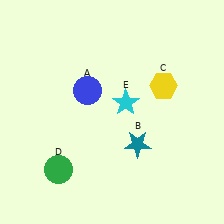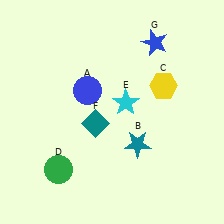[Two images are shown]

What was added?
A teal diamond (F), a blue star (G) were added in Image 2.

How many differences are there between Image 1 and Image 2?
There are 2 differences between the two images.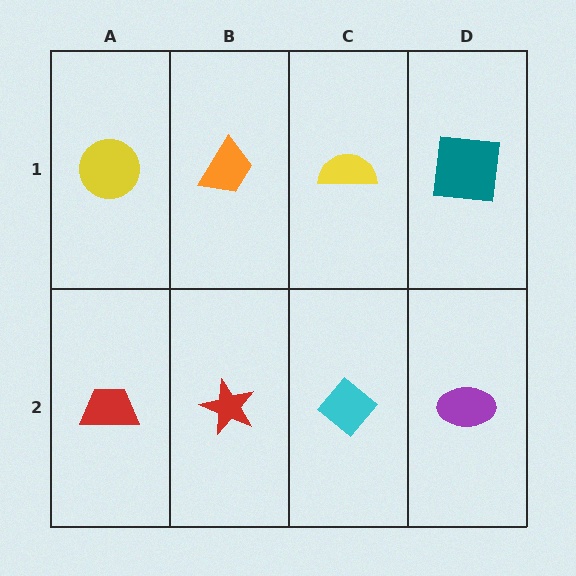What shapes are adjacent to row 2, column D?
A teal square (row 1, column D), a cyan diamond (row 2, column C).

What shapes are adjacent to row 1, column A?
A red trapezoid (row 2, column A), an orange trapezoid (row 1, column B).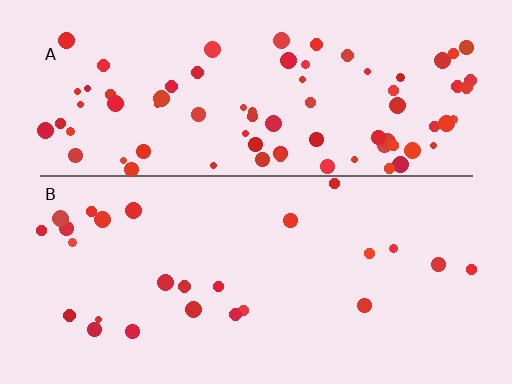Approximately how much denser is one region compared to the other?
Approximately 3.3× — region A over region B.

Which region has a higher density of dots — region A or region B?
A (the top).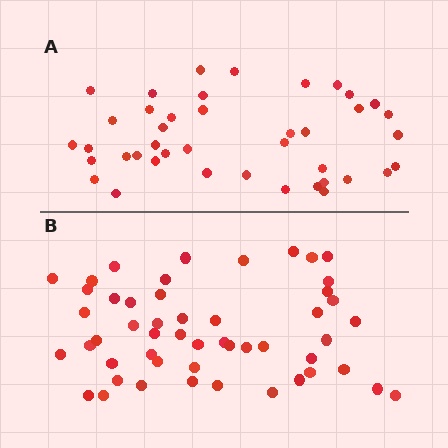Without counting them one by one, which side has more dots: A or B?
Region B (the bottom region) has more dots.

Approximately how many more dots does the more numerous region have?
Region B has roughly 10 or so more dots than region A.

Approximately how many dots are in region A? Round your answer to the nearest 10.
About 40 dots. (The exact count is 41, which rounds to 40.)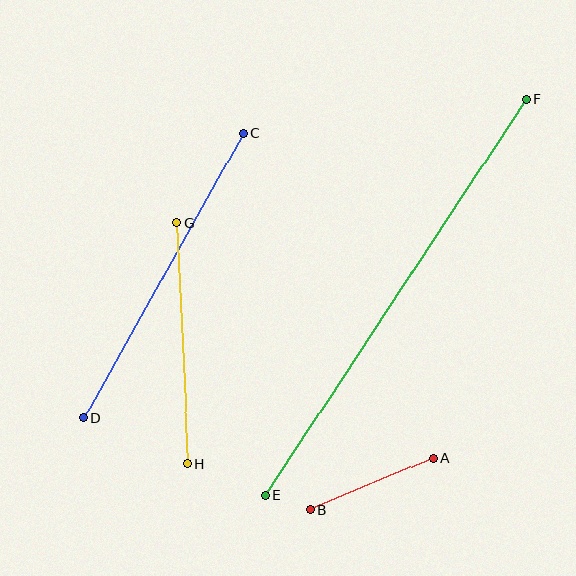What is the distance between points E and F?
The distance is approximately 474 pixels.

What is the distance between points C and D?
The distance is approximately 326 pixels.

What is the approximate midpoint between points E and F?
The midpoint is at approximately (396, 297) pixels.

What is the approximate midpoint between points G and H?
The midpoint is at approximately (182, 343) pixels.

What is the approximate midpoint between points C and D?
The midpoint is at approximately (163, 276) pixels.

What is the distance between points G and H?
The distance is approximately 242 pixels.